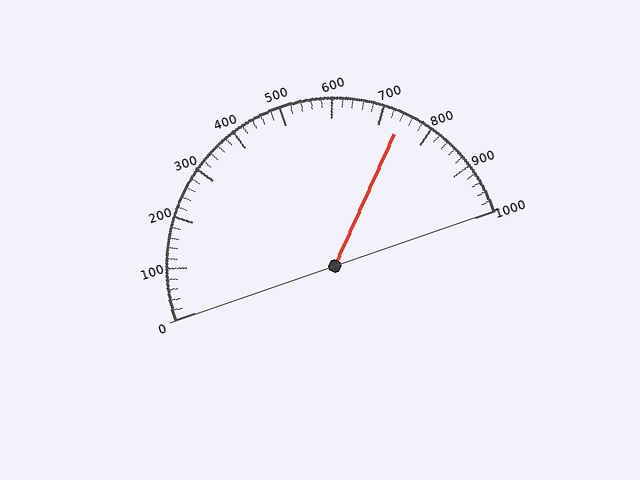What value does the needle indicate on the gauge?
The needle indicates approximately 740.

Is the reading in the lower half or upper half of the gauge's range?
The reading is in the upper half of the range (0 to 1000).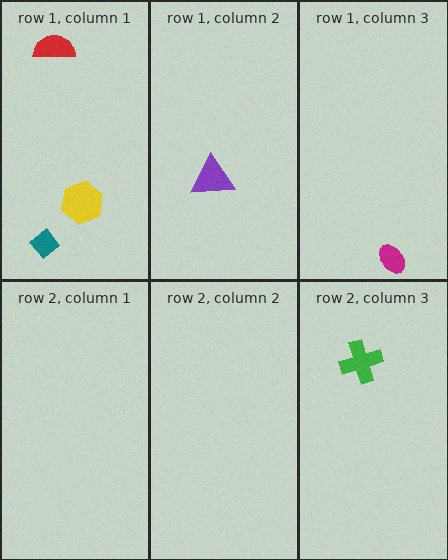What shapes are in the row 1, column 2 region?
The purple triangle.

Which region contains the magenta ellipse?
The row 1, column 3 region.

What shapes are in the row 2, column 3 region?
The green cross.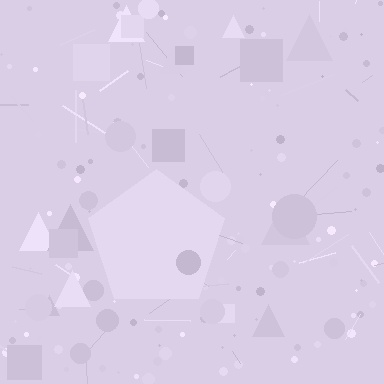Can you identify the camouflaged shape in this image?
The camouflaged shape is a pentagon.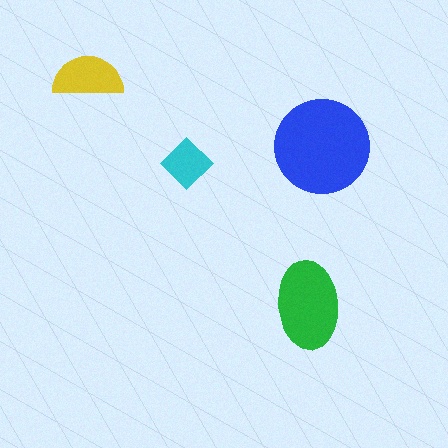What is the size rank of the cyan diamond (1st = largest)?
4th.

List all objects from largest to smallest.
The blue circle, the green ellipse, the yellow semicircle, the cyan diamond.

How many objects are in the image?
There are 4 objects in the image.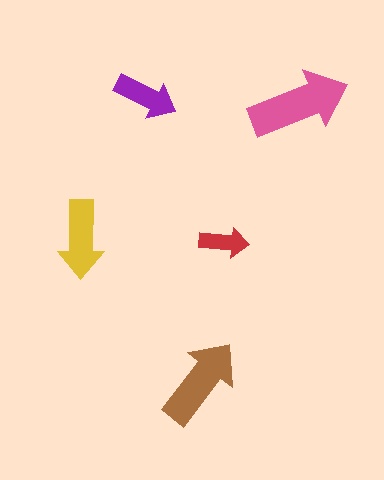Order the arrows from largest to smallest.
the pink one, the brown one, the yellow one, the purple one, the red one.